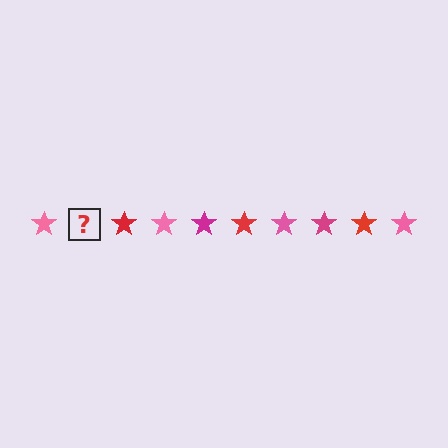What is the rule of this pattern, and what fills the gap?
The rule is that the pattern cycles through pink, magenta, red stars. The gap should be filled with a magenta star.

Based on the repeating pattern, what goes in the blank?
The blank should be a magenta star.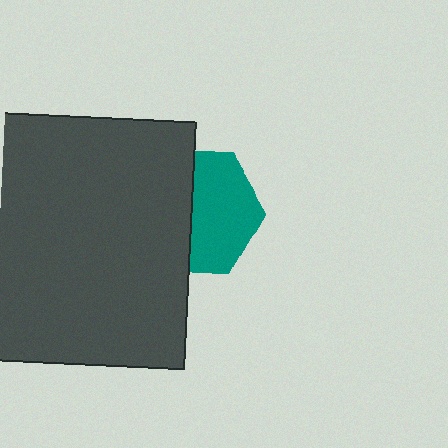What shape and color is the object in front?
The object in front is a dark gray rectangle.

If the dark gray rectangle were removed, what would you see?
You would see the complete teal hexagon.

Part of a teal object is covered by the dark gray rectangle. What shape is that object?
It is a hexagon.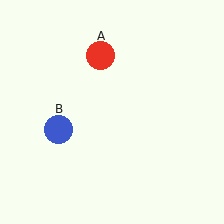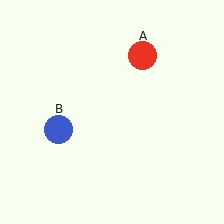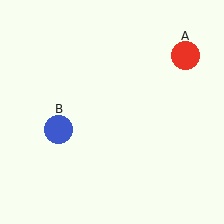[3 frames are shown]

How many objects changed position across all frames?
1 object changed position: red circle (object A).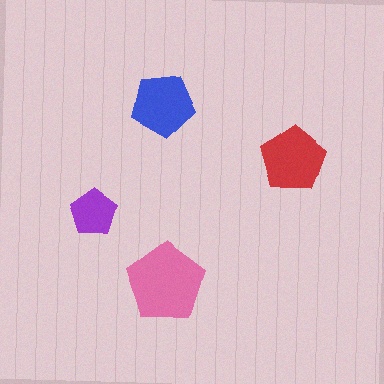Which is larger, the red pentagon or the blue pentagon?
The red one.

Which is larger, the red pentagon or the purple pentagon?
The red one.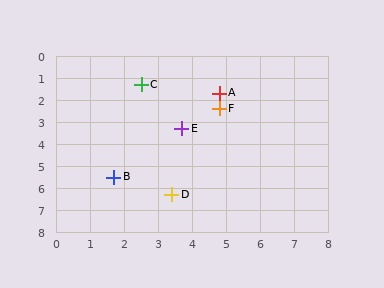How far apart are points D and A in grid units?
Points D and A are about 4.8 grid units apart.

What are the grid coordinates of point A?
Point A is at approximately (4.8, 1.7).